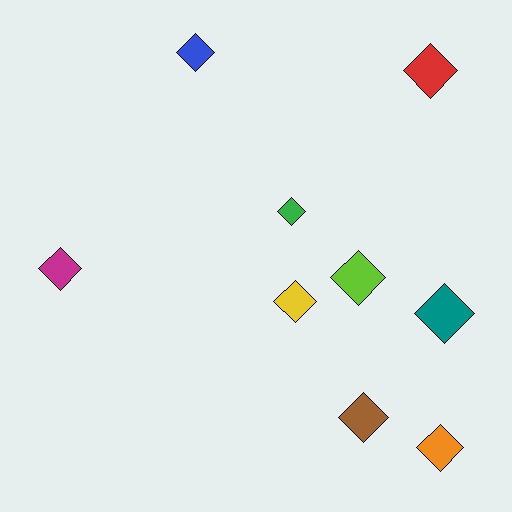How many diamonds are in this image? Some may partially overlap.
There are 9 diamonds.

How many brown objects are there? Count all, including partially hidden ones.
There is 1 brown object.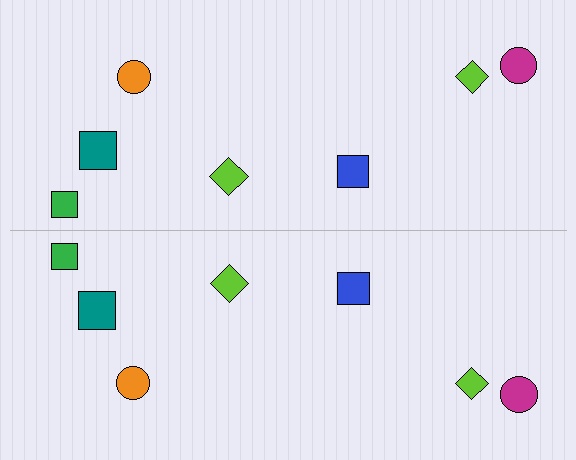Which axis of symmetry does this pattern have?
The pattern has a horizontal axis of symmetry running through the center of the image.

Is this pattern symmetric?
Yes, this pattern has bilateral (reflection) symmetry.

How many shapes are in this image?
There are 14 shapes in this image.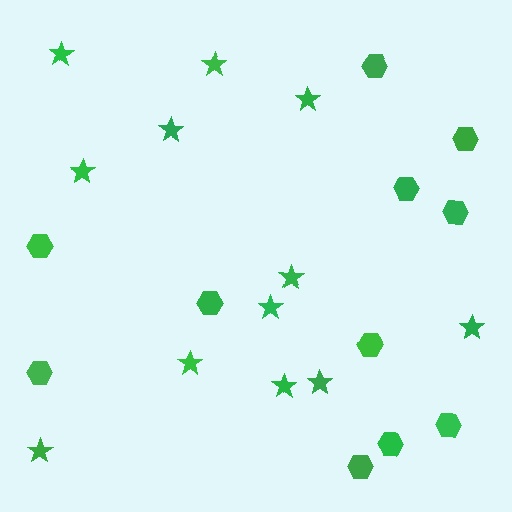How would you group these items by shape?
There are 2 groups: one group of stars (12) and one group of hexagons (11).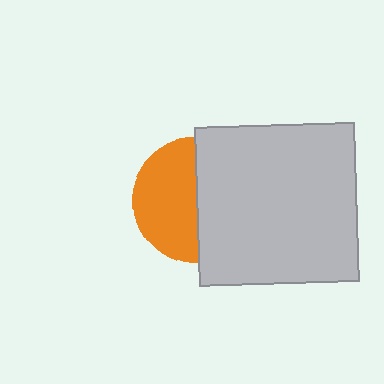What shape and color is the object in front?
The object in front is a light gray square.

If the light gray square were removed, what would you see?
You would see the complete orange circle.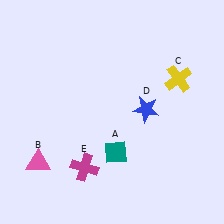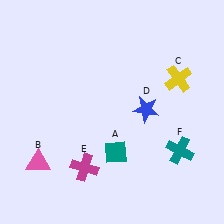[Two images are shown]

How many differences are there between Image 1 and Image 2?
There is 1 difference between the two images.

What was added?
A teal cross (F) was added in Image 2.